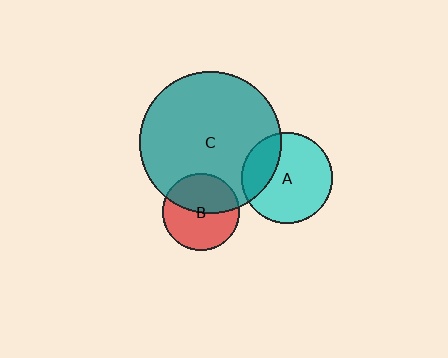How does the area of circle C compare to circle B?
Approximately 3.4 times.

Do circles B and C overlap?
Yes.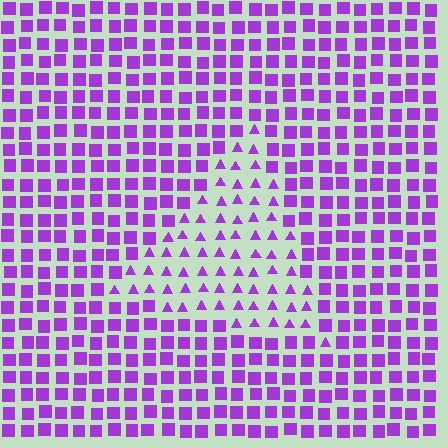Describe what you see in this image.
The image is filled with small purple elements arranged in a uniform grid. A triangle-shaped region contains triangles, while the surrounding area contains squares. The boundary is defined purely by the change in element shape.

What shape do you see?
I see a triangle.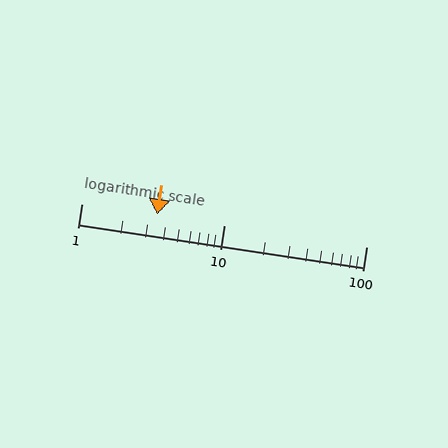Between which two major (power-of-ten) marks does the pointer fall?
The pointer is between 1 and 10.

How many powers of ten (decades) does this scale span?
The scale spans 2 decades, from 1 to 100.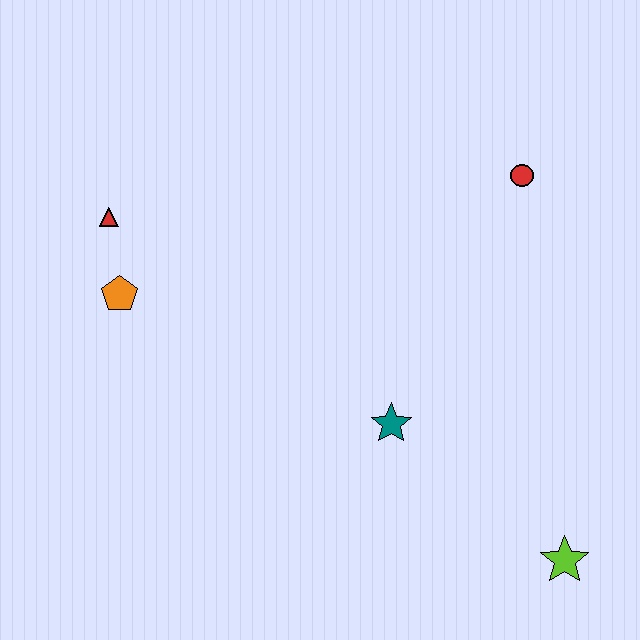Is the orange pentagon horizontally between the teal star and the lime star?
No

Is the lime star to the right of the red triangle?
Yes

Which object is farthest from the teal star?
The red triangle is farthest from the teal star.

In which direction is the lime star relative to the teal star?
The lime star is to the right of the teal star.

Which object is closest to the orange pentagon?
The red triangle is closest to the orange pentagon.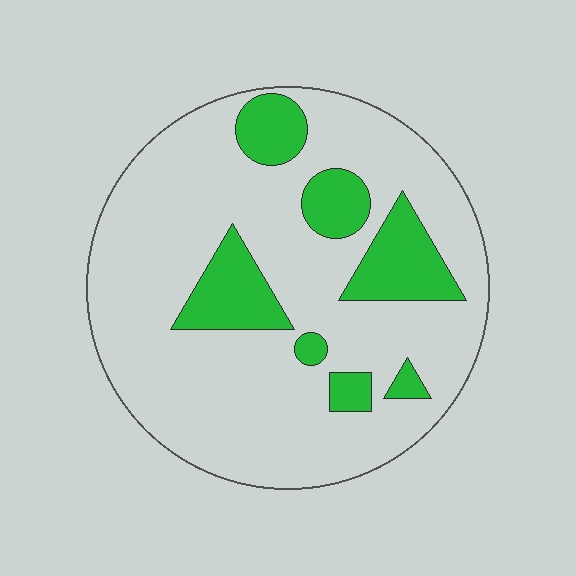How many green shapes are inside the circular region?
7.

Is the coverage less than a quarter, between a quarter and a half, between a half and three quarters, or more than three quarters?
Less than a quarter.